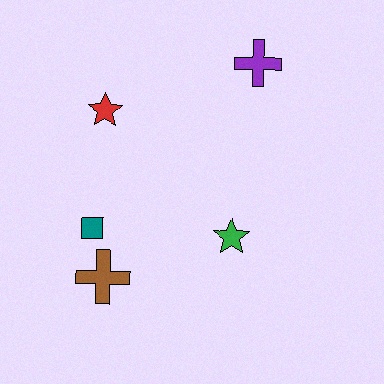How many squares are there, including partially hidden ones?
There is 1 square.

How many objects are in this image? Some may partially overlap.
There are 5 objects.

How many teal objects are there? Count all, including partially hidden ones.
There is 1 teal object.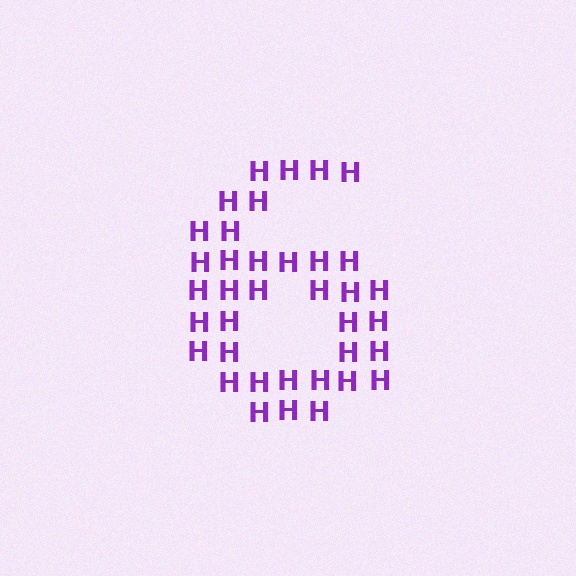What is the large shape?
The large shape is the digit 6.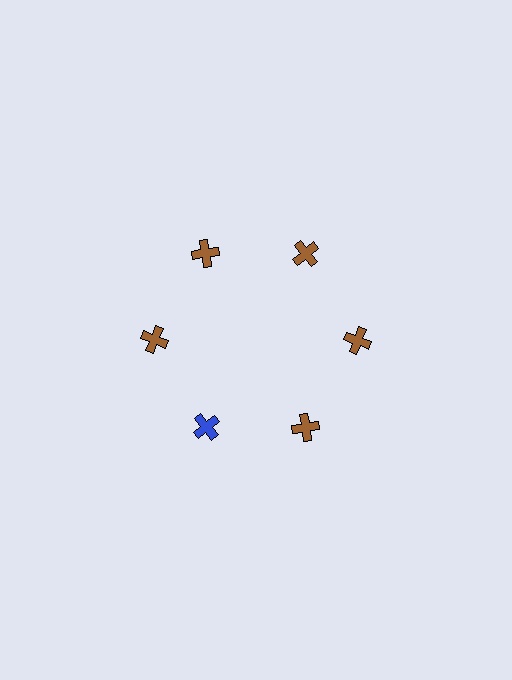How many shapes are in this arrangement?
There are 6 shapes arranged in a ring pattern.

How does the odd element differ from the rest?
It has a different color: blue instead of brown.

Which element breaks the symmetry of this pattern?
The blue cross at roughly the 7 o'clock position breaks the symmetry. All other shapes are brown crosses.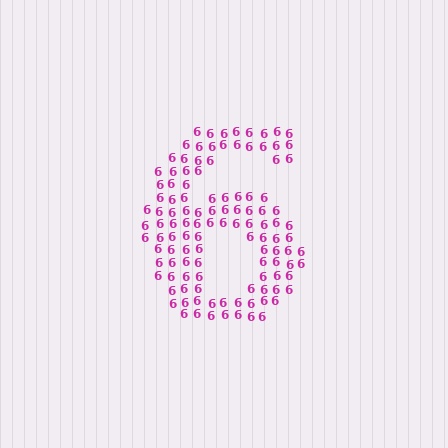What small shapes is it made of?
It is made of small digit 6's.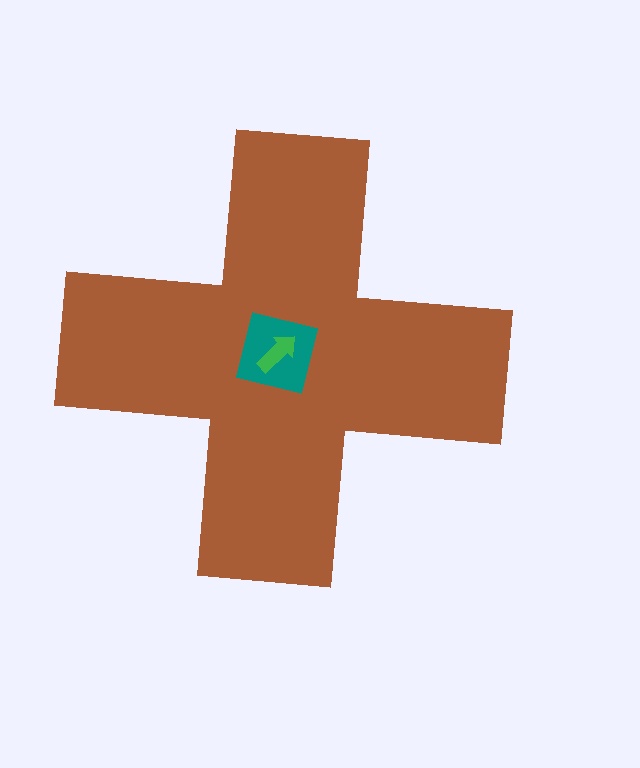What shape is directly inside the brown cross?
The teal square.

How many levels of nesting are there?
3.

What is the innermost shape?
The green arrow.